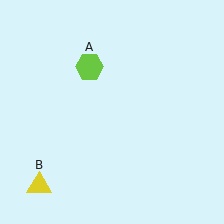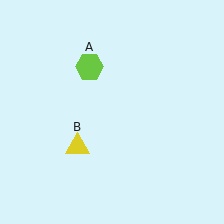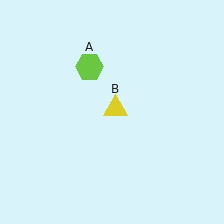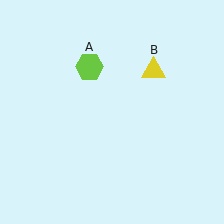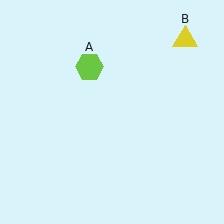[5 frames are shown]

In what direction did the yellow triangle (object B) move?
The yellow triangle (object B) moved up and to the right.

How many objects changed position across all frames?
1 object changed position: yellow triangle (object B).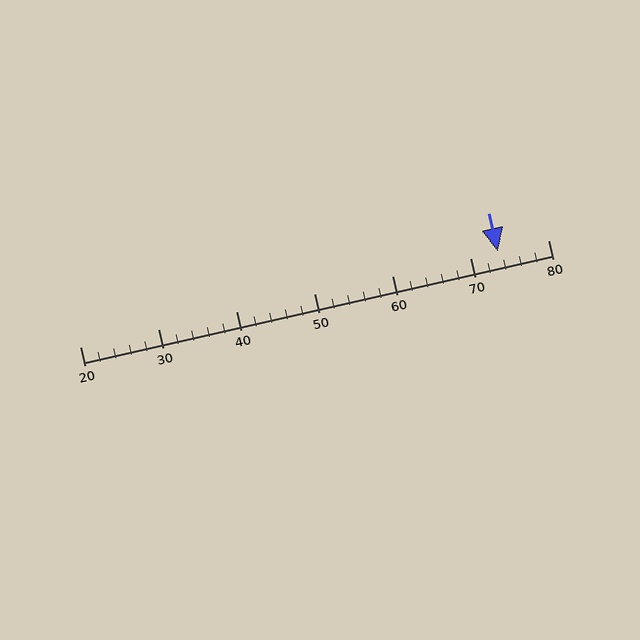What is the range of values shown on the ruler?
The ruler shows values from 20 to 80.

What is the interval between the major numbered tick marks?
The major tick marks are spaced 10 units apart.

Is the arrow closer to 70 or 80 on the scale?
The arrow is closer to 70.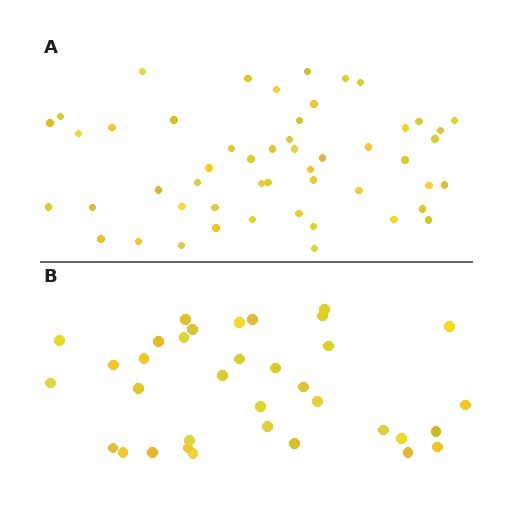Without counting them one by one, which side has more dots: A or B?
Region A (the top region) has more dots.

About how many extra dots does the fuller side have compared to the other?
Region A has approximately 15 more dots than region B.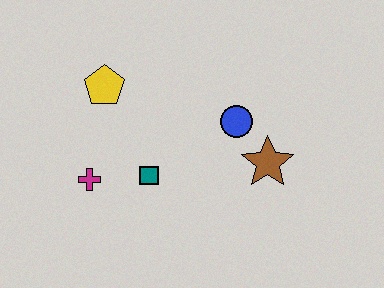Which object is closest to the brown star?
The blue circle is closest to the brown star.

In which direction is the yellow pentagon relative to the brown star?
The yellow pentagon is to the left of the brown star.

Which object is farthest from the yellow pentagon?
The brown star is farthest from the yellow pentagon.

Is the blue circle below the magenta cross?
No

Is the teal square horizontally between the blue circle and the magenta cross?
Yes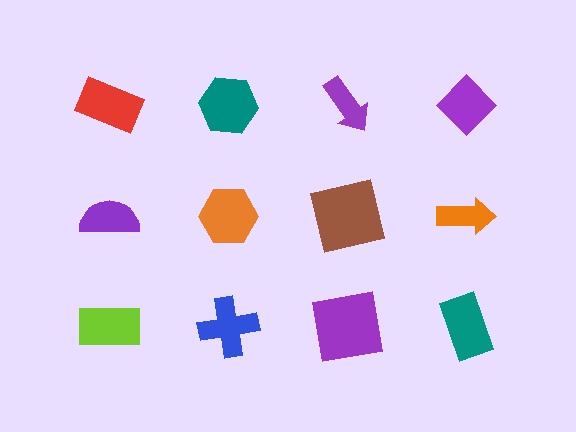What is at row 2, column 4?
An orange arrow.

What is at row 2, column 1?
A purple semicircle.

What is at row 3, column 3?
A purple square.